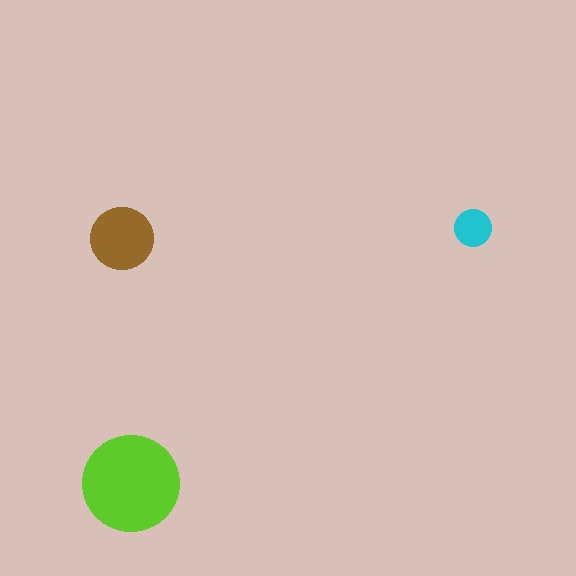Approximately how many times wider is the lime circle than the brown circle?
About 1.5 times wider.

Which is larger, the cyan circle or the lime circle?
The lime one.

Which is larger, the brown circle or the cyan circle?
The brown one.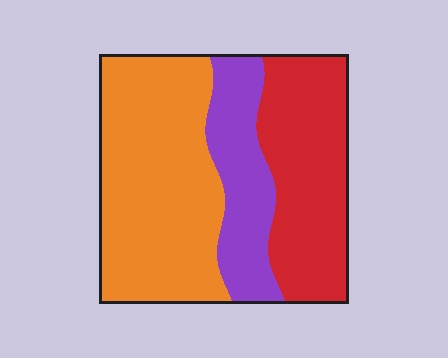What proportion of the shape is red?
Red covers about 30% of the shape.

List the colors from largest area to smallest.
From largest to smallest: orange, red, purple.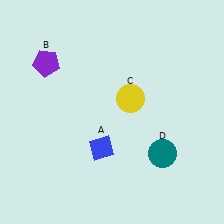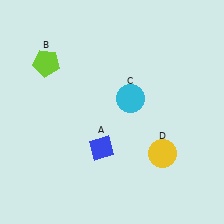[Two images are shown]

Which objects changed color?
B changed from purple to lime. C changed from yellow to cyan. D changed from teal to yellow.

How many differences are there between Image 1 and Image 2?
There are 3 differences between the two images.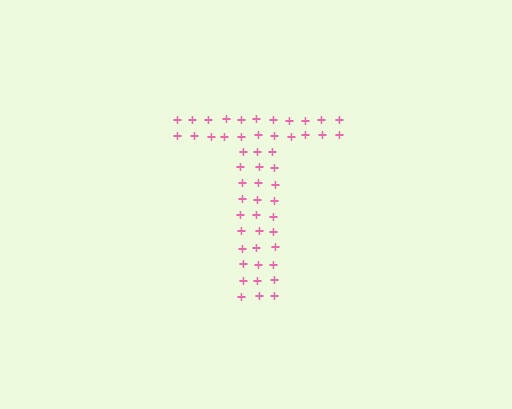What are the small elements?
The small elements are plus signs.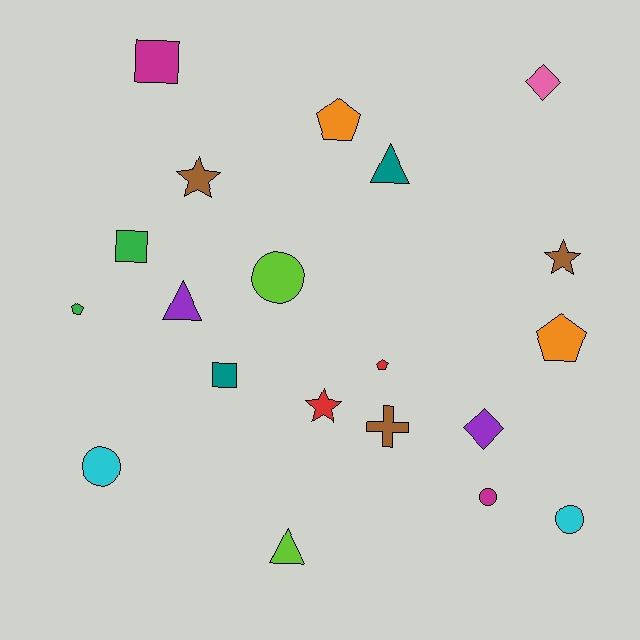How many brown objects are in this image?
There are 3 brown objects.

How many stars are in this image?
There are 3 stars.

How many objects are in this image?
There are 20 objects.